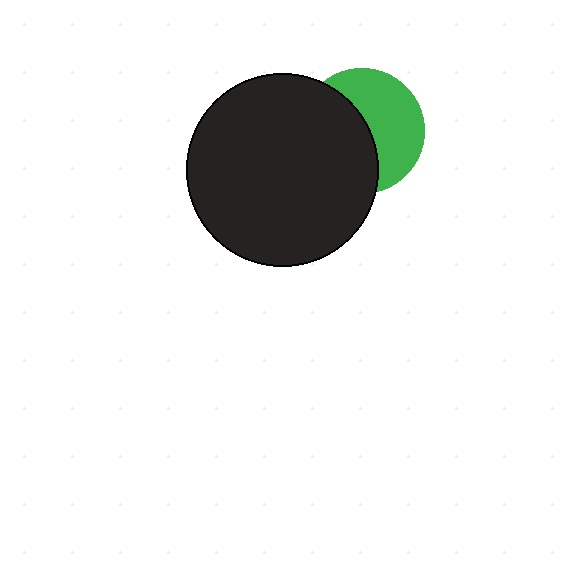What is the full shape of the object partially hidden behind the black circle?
The partially hidden object is a green circle.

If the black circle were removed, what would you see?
You would see the complete green circle.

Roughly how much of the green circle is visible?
About half of it is visible (roughly 49%).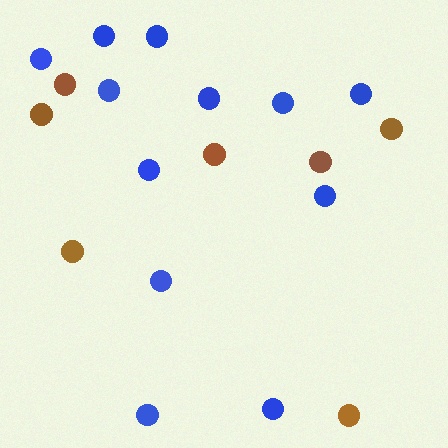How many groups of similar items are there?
There are 2 groups: one group of blue circles (12) and one group of brown circles (7).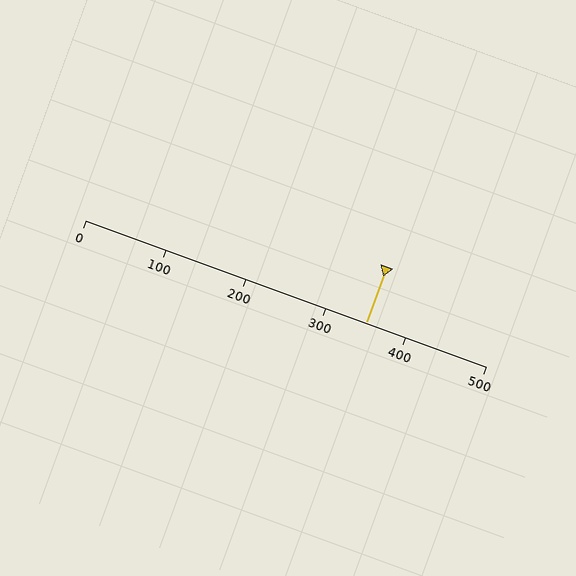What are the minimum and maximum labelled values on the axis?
The axis runs from 0 to 500.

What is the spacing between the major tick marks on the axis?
The major ticks are spaced 100 apart.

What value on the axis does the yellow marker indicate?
The marker indicates approximately 350.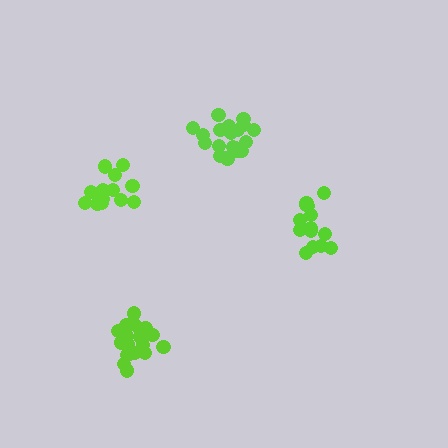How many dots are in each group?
Group 1: 17 dots, Group 2: 14 dots, Group 3: 14 dots, Group 4: 20 dots (65 total).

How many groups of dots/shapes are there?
There are 4 groups.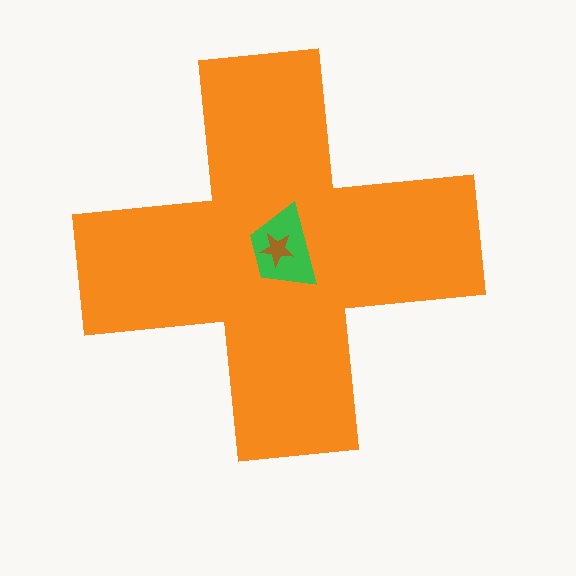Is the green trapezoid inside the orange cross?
Yes.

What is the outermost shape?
The orange cross.